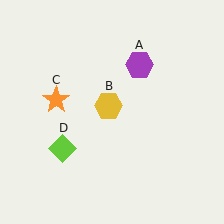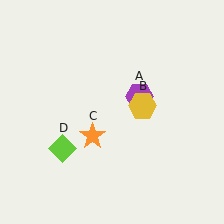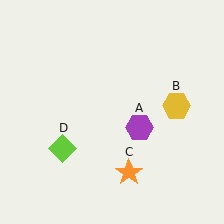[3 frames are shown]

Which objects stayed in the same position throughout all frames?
Lime diamond (object D) remained stationary.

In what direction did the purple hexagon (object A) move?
The purple hexagon (object A) moved down.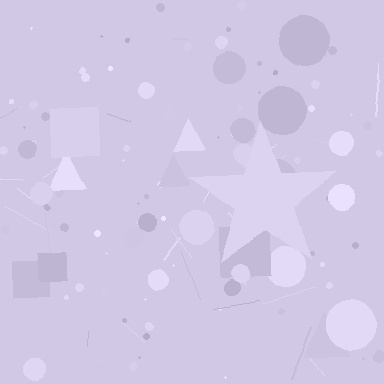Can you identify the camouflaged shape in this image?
The camouflaged shape is a star.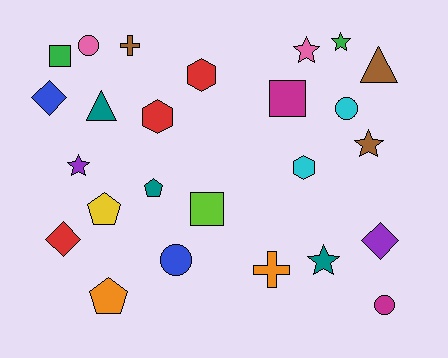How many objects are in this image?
There are 25 objects.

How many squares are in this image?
There are 3 squares.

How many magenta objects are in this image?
There are 2 magenta objects.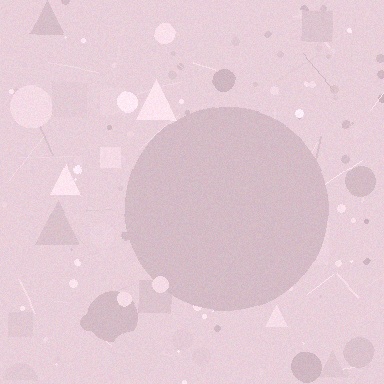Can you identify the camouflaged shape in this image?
The camouflaged shape is a circle.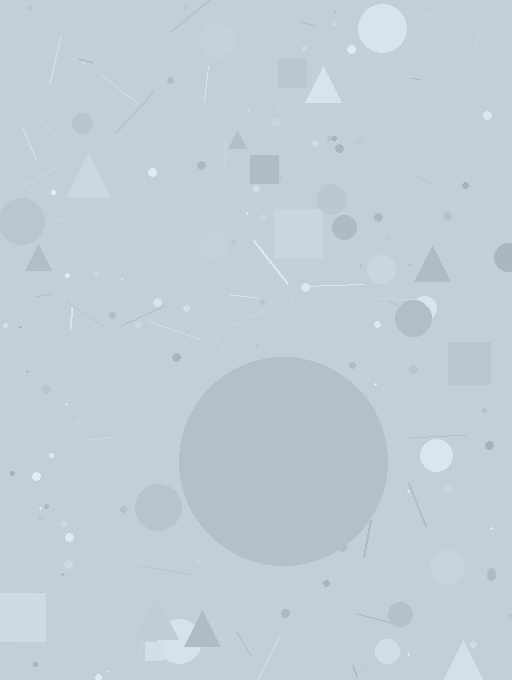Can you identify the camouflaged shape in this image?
The camouflaged shape is a circle.